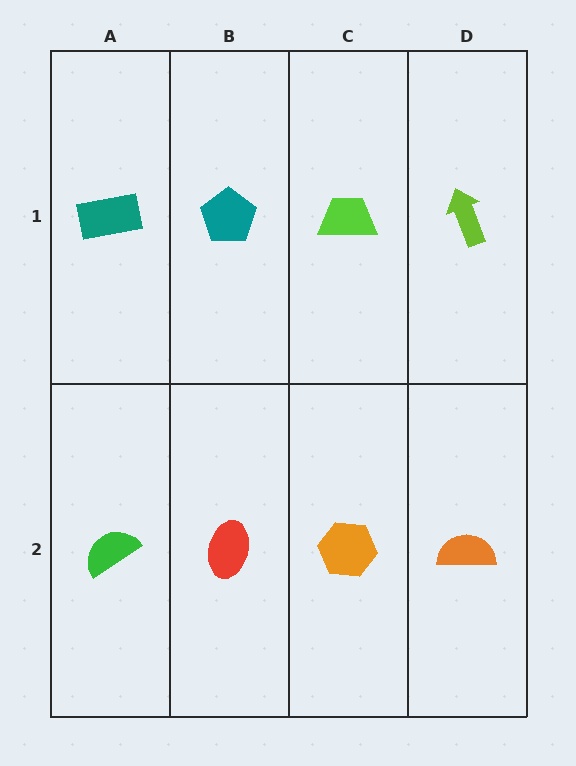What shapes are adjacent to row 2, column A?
A teal rectangle (row 1, column A), a red ellipse (row 2, column B).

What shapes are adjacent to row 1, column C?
An orange hexagon (row 2, column C), a teal pentagon (row 1, column B), a lime arrow (row 1, column D).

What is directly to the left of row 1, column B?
A teal rectangle.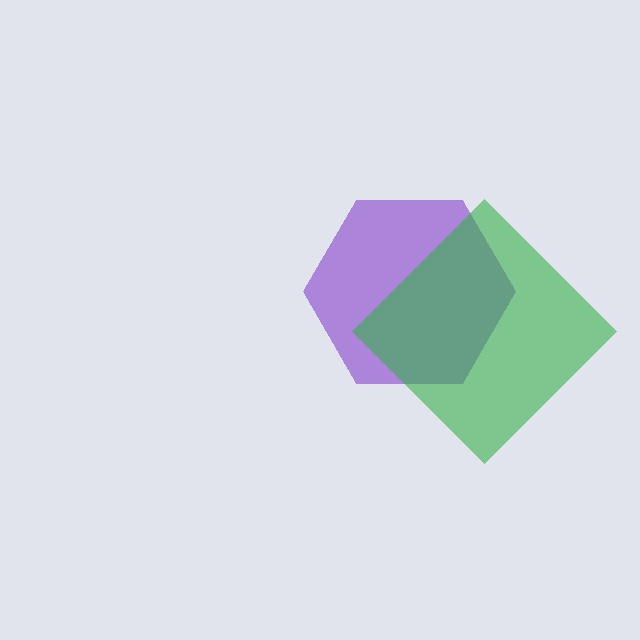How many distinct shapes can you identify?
There are 2 distinct shapes: a purple hexagon, a green diamond.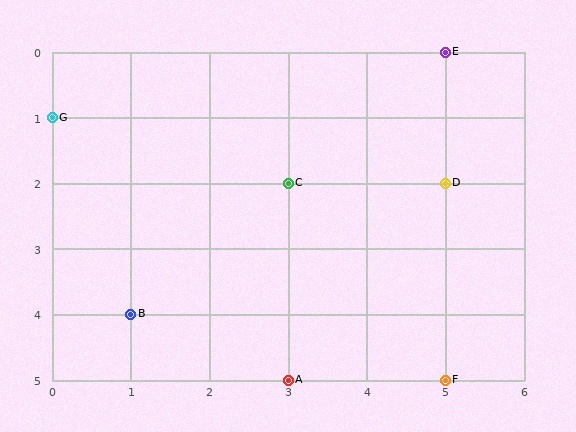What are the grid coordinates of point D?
Point D is at grid coordinates (5, 2).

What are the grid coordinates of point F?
Point F is at grid coordinates (5, 5).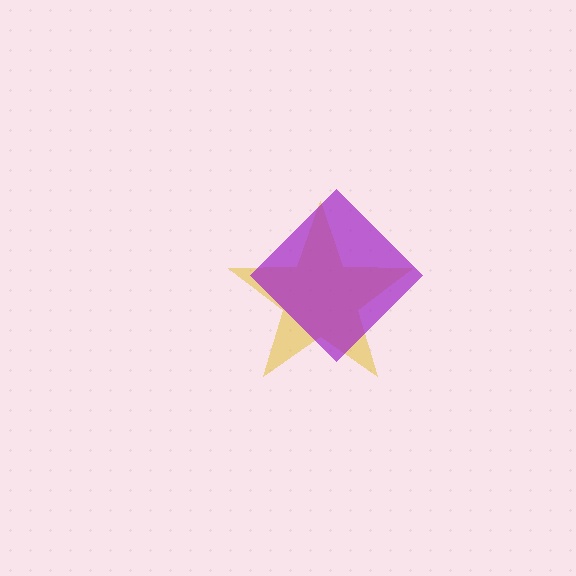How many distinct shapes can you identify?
There are 2 distinct shapes: a yellow star, a purple diamond.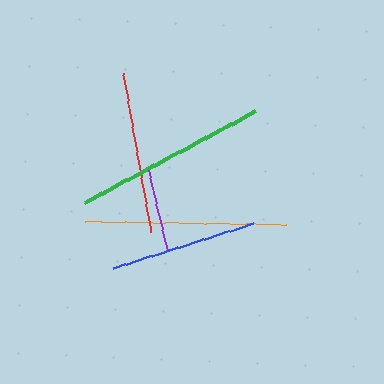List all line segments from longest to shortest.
From longest to shortest: orange, green, red, blue, purple.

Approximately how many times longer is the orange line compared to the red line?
The orange line is approximately 1.2 times the length of the red line.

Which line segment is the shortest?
The purple line is the shortest at approximately 83 pixels.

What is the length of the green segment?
The green segment is approximately 194 pixels long.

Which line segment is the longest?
The orange line is the longest at approximately 201 pixels.